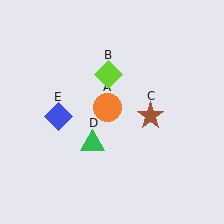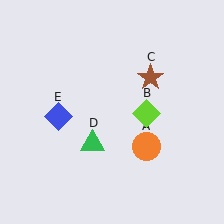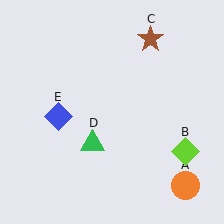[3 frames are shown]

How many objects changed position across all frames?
3 objects changed position: orange circle (object A), lime diamond (object B), brown star (object C).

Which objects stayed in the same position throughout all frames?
Green triangle (object D) and blue diamond (object E) remained stationary.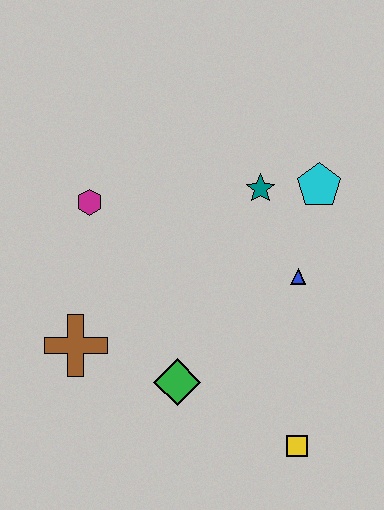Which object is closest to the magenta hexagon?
The brown cross is closest to the magenta hexagon.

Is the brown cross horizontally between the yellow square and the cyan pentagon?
No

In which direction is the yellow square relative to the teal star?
The yellow square is below the teal star.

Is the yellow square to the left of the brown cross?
No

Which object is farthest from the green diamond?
The cyan pentagon is farthest from the green diamond.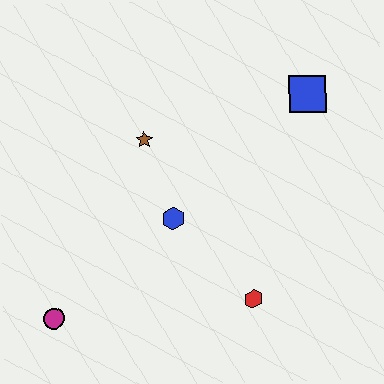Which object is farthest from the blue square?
The magenta circle is farthest from the blue square.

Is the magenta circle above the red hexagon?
No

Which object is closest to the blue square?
The brown star is closest to the blue square.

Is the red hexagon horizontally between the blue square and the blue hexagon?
Yes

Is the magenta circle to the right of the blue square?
No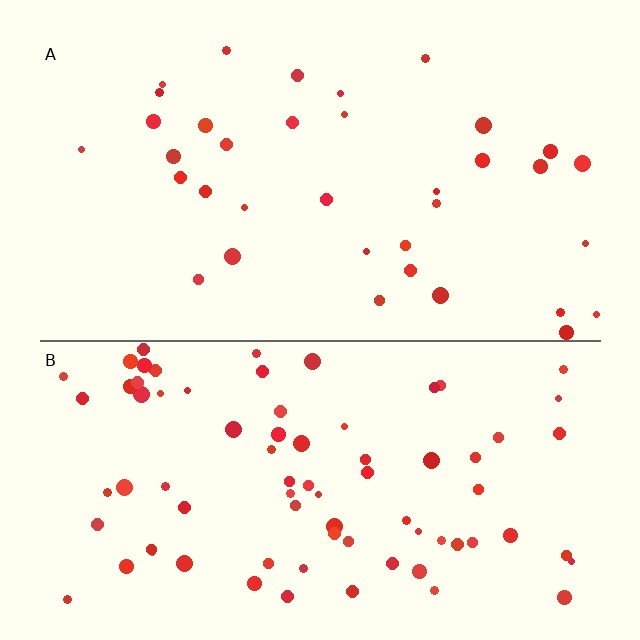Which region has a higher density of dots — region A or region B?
B (the bottom).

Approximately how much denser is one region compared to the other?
Approximately 2.2× — region B over region A.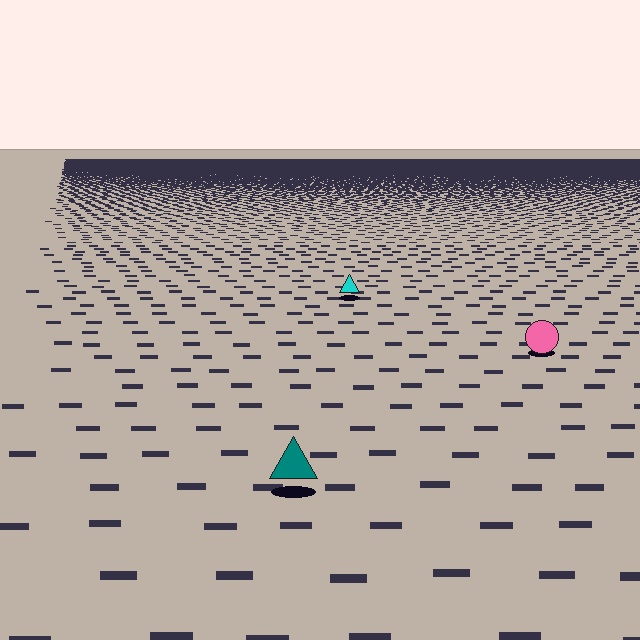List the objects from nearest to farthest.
From nearest to farthest: the teal triangle, the pink circle, the cyan triangle.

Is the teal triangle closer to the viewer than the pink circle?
Yes. The teal triangle is closer — you can tell from the texture gradient: the ground texture is coarser near it.